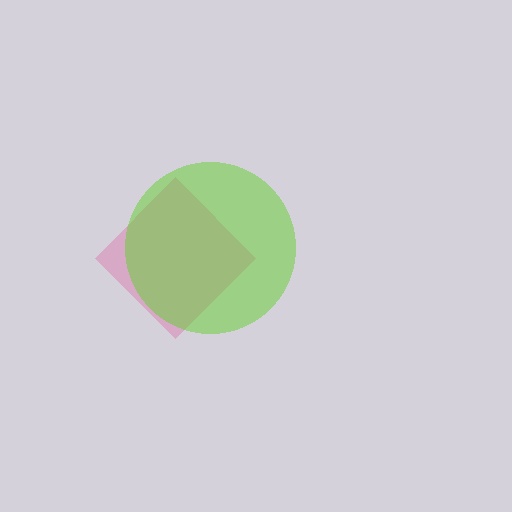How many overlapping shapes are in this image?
There are 2 overlapping shapes in the image.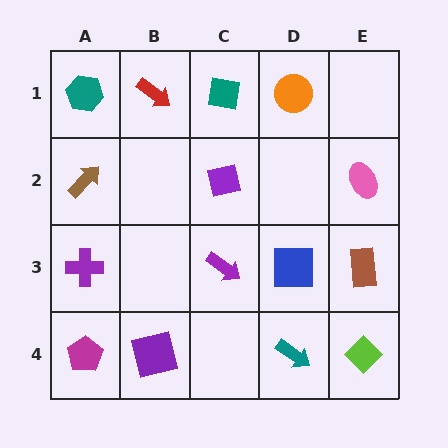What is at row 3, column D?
A blue square.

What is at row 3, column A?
A purple cross.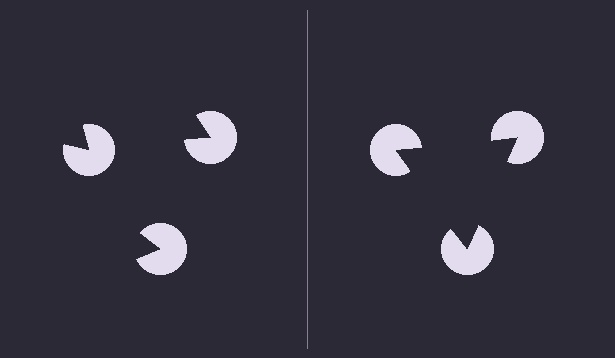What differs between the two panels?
The pac-man discs are positioned identically on both sides; only the wedge orientations differ. On the right they align to a triangle; on the left they are misaligned.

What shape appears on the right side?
An illusory triangle.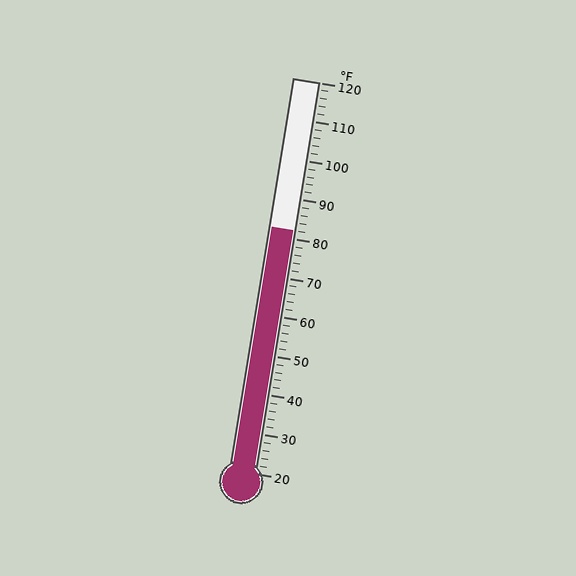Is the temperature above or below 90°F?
The temperature is below 90°F.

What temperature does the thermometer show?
The thermometer shows approximately 82°F.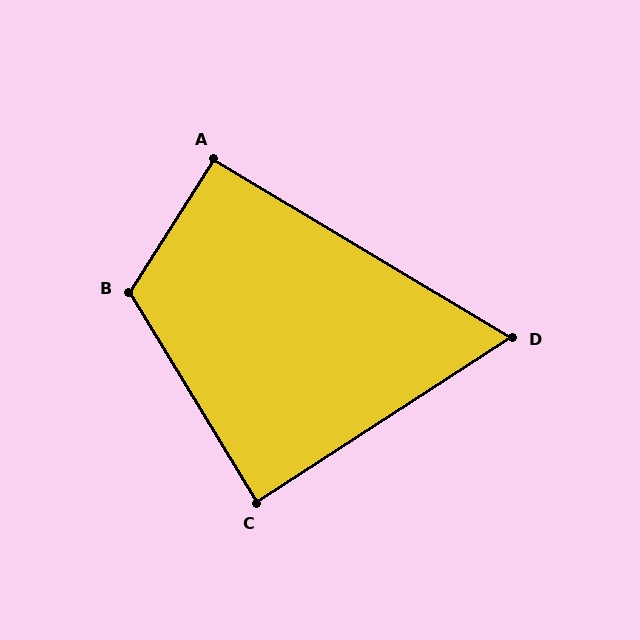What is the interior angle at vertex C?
Approximately 89 degrees (approximately right).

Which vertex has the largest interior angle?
B, at approximately 116 degrees.